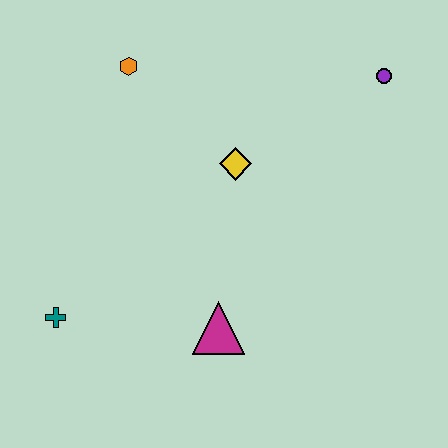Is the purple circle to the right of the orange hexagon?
Yes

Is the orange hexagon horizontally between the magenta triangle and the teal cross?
Yes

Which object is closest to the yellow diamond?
The orange hexagon is closest to the yellow diamond.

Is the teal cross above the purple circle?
No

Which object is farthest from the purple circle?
The teal cross is farthest from the purple circle.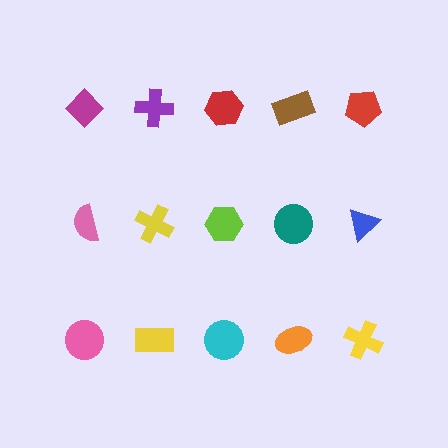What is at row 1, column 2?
A purple cross.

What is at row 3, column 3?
A cyan circle.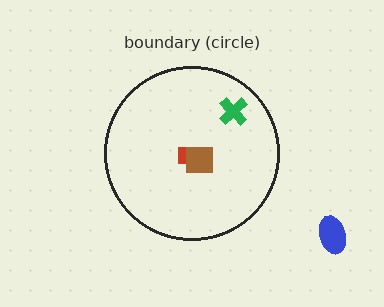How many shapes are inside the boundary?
3 inside, 1 outside.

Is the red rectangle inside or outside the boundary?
Inside.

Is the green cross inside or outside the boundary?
Inside.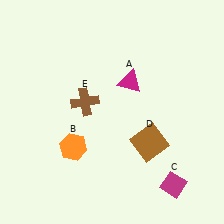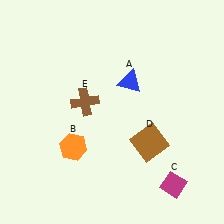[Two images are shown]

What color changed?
The triangle (A) changed from magenta in Image 1 to blue in Image 2.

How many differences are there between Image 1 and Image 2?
There is 1 difference between the two images.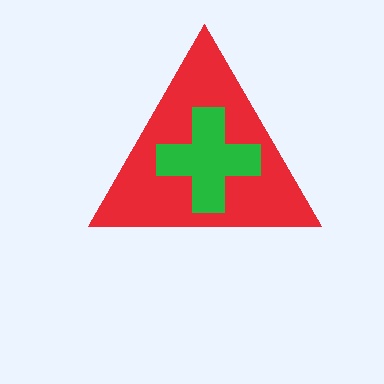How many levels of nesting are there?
2.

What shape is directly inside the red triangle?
The green cross.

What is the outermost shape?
The red triangle.